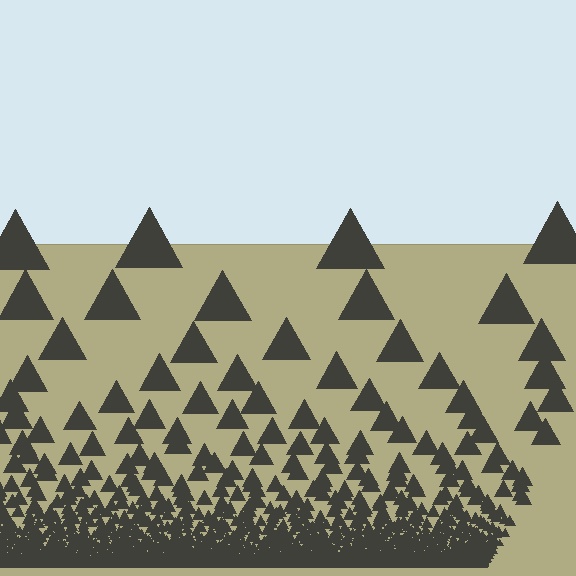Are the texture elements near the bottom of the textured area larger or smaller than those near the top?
Smaller. The gradient is inverted — elements near the bottom are smaller and denser.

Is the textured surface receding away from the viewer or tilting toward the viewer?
The surface appears to tilt toward the viewer. Texture elements get larger and sparser toward the top.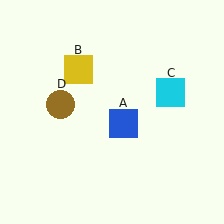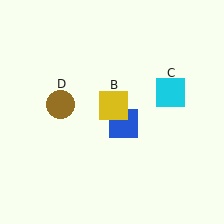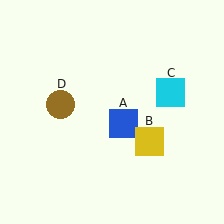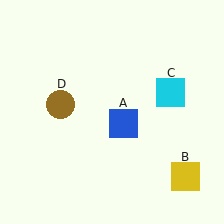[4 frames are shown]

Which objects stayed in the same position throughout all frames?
Blue square (object A) and cyan square (object C) and brown circle (object D) remained stationary.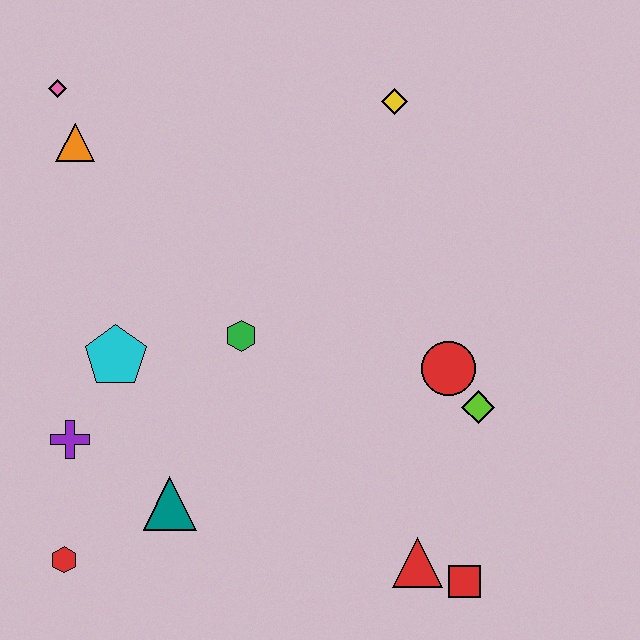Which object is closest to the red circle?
The lime diamond is closest to the red circle.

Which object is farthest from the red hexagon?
The yellow diamond is farthest from the red hexagon.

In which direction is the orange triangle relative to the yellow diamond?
The orange triangle is to the left of the yellow diamond.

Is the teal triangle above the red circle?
No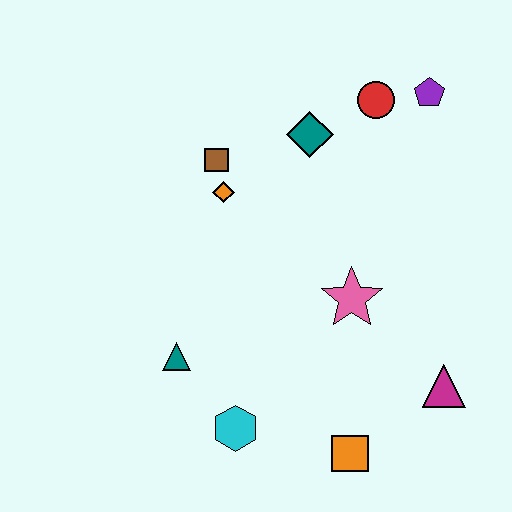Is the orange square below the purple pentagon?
Yes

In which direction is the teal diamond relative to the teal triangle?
The teal diamond is above the teal triangle.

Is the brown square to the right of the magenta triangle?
No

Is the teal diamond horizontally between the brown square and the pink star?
Yes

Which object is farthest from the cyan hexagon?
The purple pentagon is farthest from the cyan hexagon.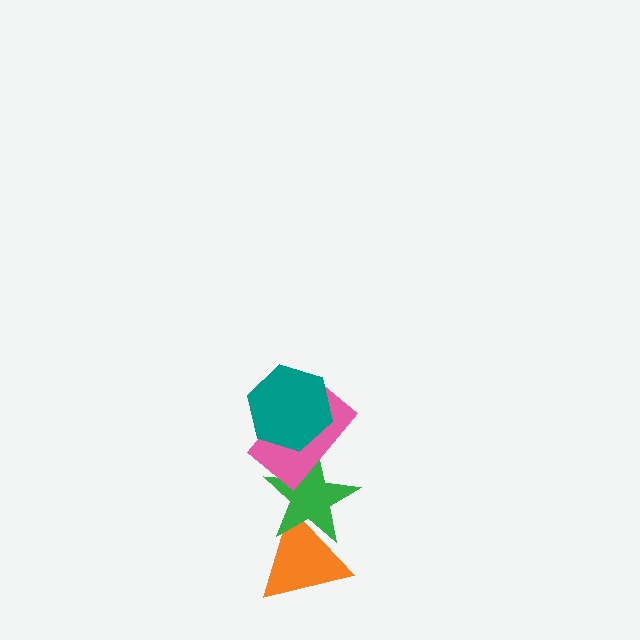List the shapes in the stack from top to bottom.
From top to bottom: the teal hexagon, the pink rectangle, the green star, the orange triangle.